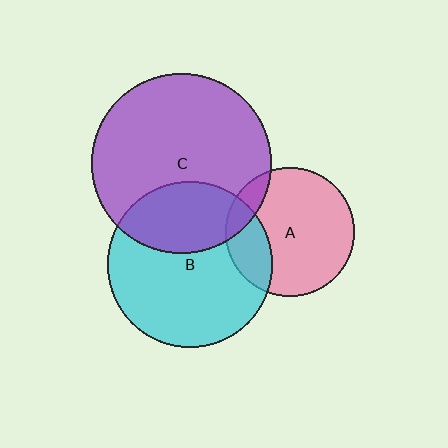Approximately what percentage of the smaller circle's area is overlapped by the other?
Approximately 25%.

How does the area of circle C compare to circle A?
Approximately 1.9 times.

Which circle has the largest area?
Circle C (purple).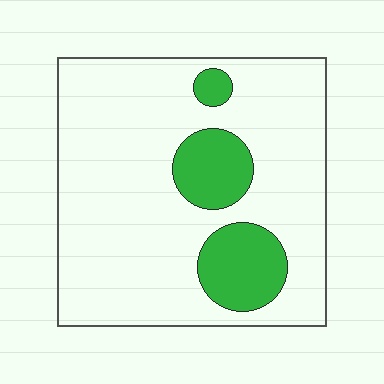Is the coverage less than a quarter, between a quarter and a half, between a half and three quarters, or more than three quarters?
Less than a quarter.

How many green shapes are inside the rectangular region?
3.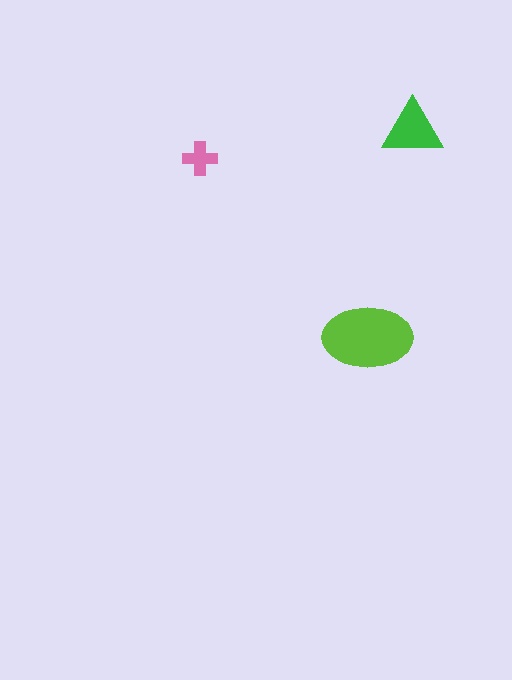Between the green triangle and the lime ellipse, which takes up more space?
The lime ellipse.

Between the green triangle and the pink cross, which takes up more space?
The green triangle.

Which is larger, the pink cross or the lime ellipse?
The lime ellipse.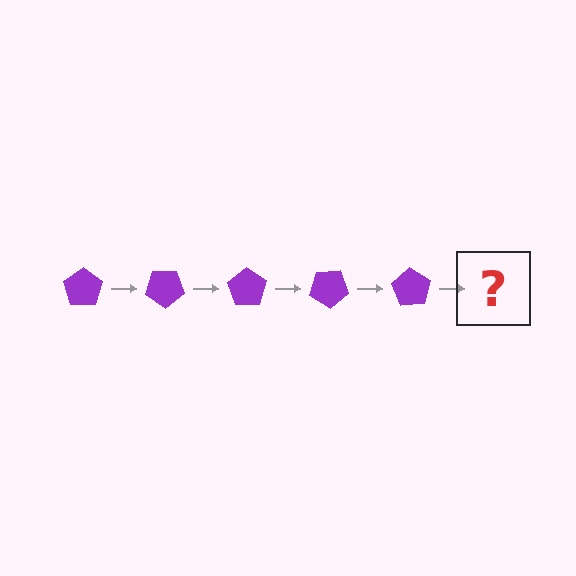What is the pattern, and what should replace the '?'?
The pattern is that the pentagon rotates 35 degrees each step. The '?' should be a purple pentagon rotated 175 degrees.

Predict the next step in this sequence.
The next step is a purple pentagon rotated 175 degrees.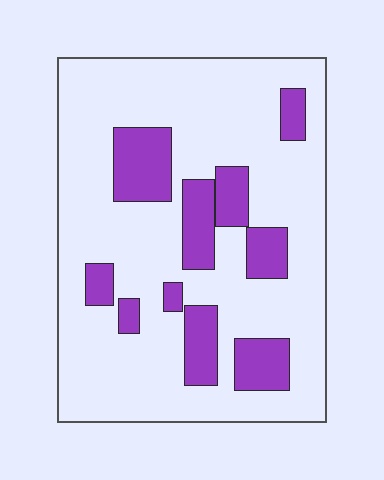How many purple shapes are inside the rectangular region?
10.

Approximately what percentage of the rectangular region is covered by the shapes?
Approximately 20%.